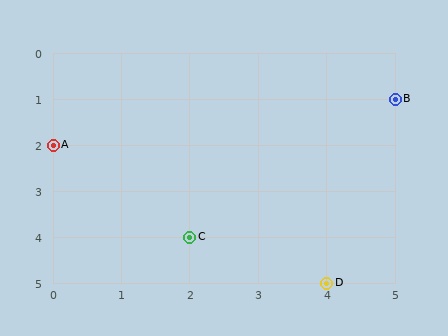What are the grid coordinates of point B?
Point B is at grid coordinates (5, 1).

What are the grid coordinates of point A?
Point A is at grid coordinates (0, 2).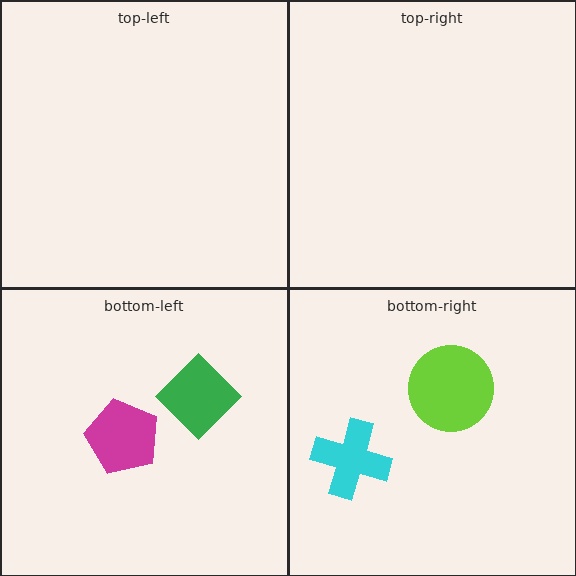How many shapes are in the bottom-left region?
2.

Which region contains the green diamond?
The bottom-left region.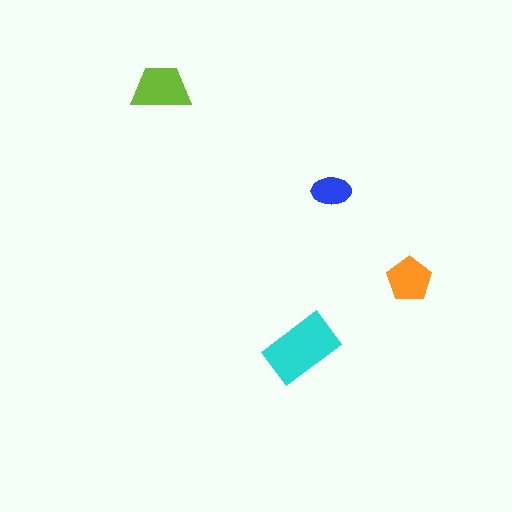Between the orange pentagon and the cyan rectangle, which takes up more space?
The cyan rectangle.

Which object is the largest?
The cyan rectangle.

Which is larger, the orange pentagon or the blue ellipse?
The orange pentagon.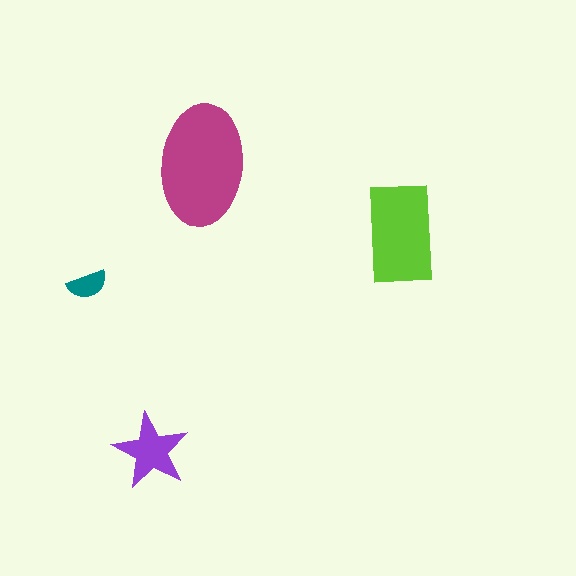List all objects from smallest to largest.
The teal semicircle, the purple star, the lime rectangle, the magenta ellipse.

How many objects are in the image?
There are 4 objects in the image.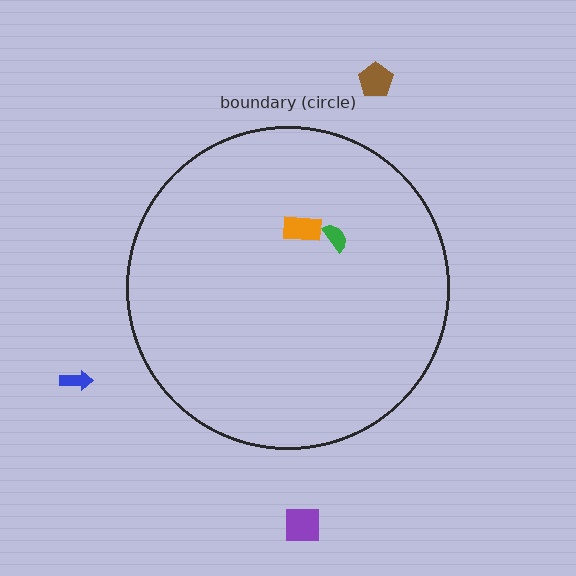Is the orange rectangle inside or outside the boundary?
Inside.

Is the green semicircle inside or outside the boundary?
Inside.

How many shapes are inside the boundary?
2 inside, 3 outside.